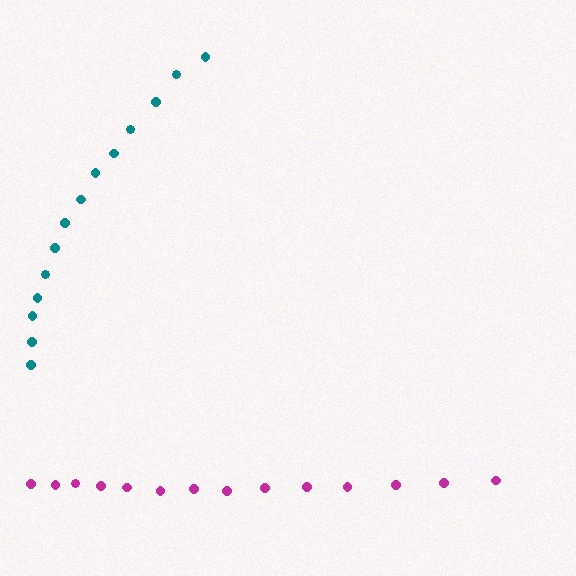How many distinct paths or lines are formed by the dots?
There are 2 distinct paths.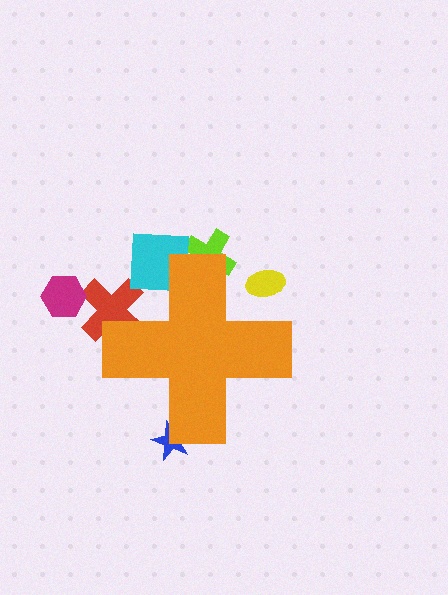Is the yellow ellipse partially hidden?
Yes, the yellow ellipse is partially hidden behind the orange cross.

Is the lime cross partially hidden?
Yes, the lime cross is partially hidden behind the orange cross.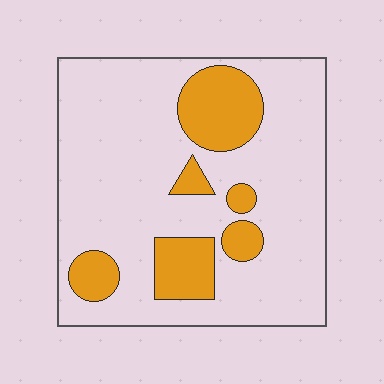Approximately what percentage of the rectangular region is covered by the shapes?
Approximately 20%.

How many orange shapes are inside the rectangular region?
6.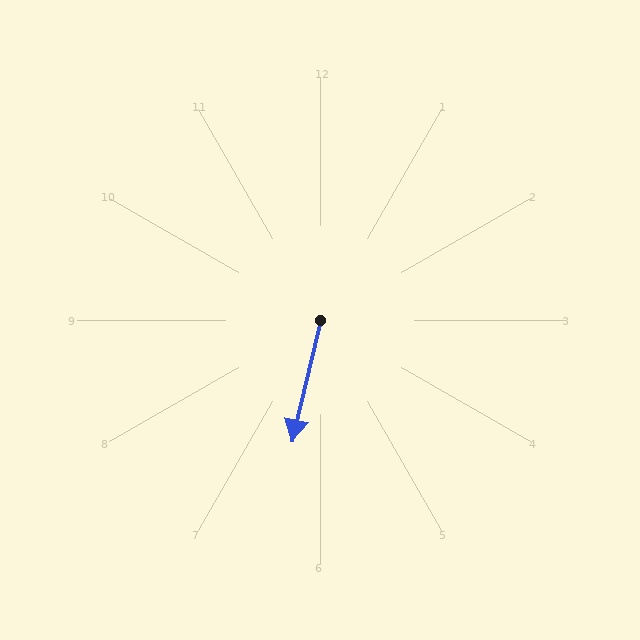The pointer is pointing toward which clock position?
Roughly 6 o'clock.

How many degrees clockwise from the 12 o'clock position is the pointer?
Approximately 193 degrees.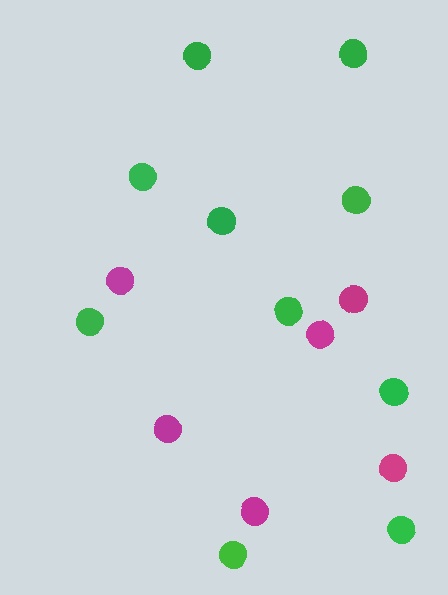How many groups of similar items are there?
There are 2 groups: one group of magenta circles (6) and one group of green circles (10).